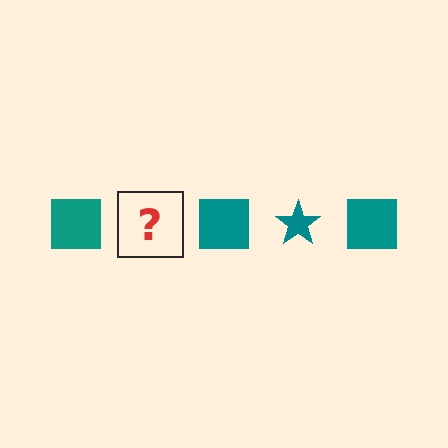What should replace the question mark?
The question mark should be replaced with a teal star.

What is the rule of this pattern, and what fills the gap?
The rule is that the pattern cycles through square, star shapes in teal. The gap should be filled with a teal star.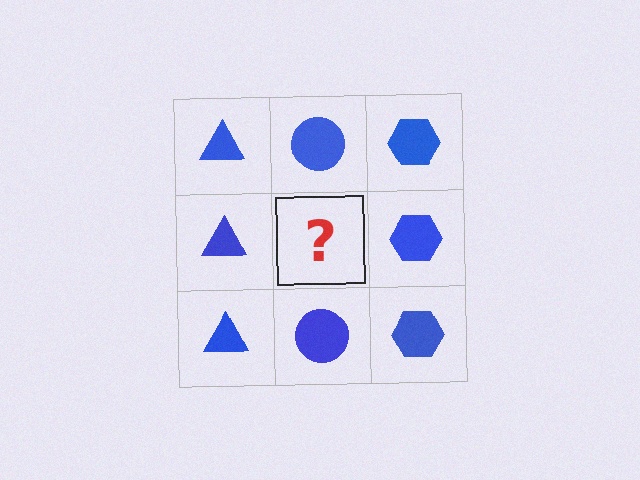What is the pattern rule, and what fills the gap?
The rule is that each column has a consistent shape. The gap should be filled with a blue circle.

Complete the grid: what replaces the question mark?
The question mark should be replaced with a blue circle.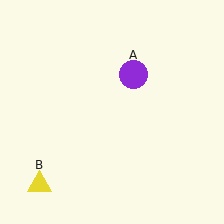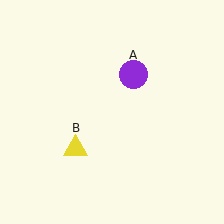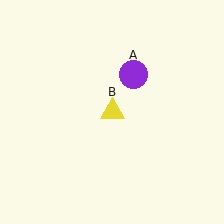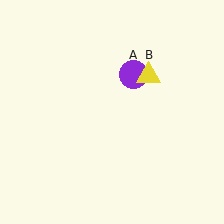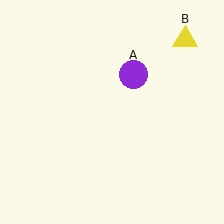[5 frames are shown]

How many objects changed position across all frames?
1 object changed position: yellow triangle (object B).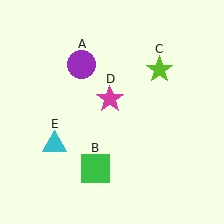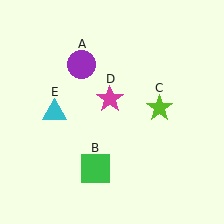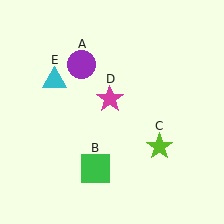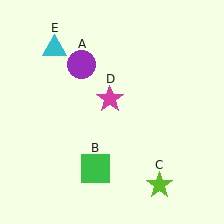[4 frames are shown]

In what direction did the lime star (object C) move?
The lime star (object C) moved down.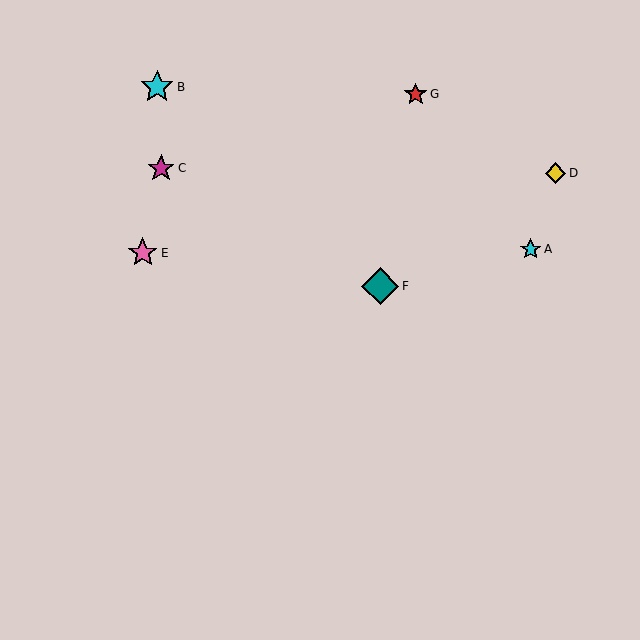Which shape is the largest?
The teal diamond (labeled F) is the largest.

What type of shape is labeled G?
Shape G is a red star.